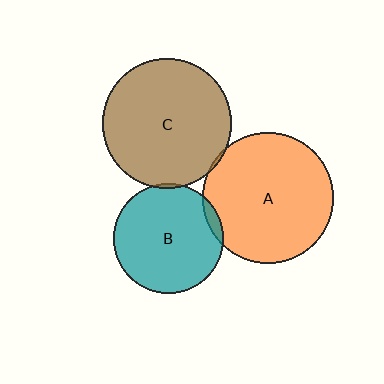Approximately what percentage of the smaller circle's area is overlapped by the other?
Approximately 5%.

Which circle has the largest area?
Circle A (orange).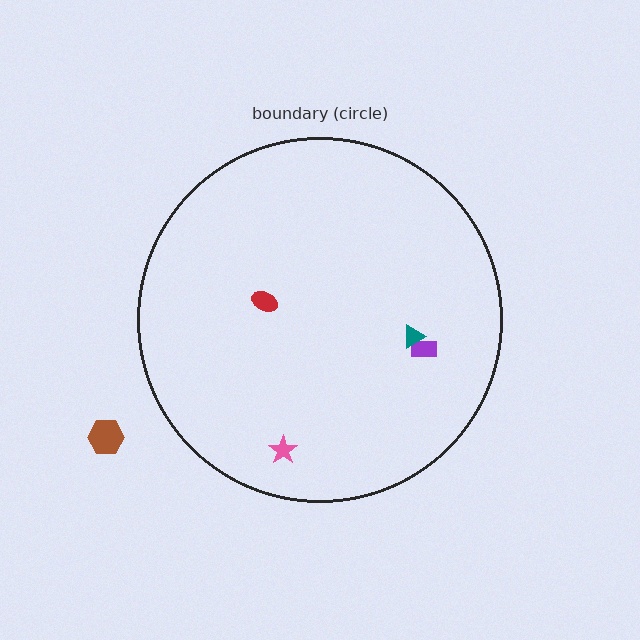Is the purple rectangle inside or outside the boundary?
Inside.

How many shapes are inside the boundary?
4 inside, 1 outside.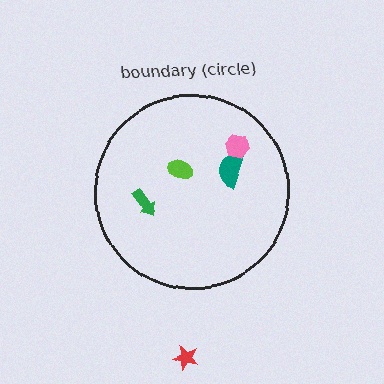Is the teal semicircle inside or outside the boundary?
Inside.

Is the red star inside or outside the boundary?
Outside.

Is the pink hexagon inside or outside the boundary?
Inside.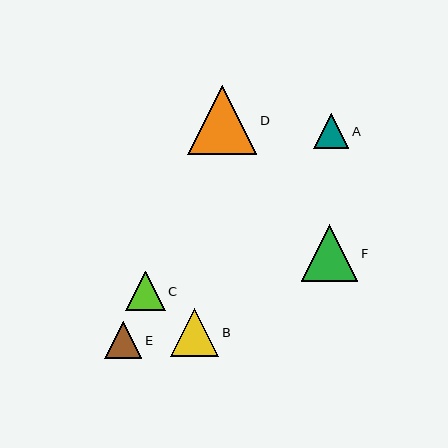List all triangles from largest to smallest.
From largest to smallest: D, F, B, C, E, A.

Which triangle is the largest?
Triangle D is the largest with a size of approximately 69 pixels.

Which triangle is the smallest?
Triangle A is the smallest with a size of approximately 35 pixels.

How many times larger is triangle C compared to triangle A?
Triangle C is approximately 1.1 times the size of triangle A.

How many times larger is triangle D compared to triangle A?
Triangle D is approximately 2.0 times the size of triangle A.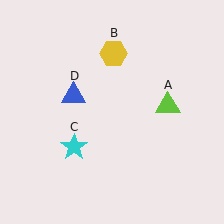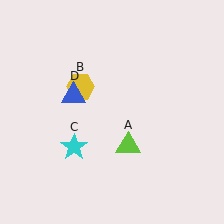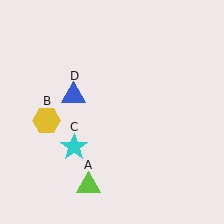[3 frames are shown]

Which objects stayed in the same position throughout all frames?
Cyan star (object C) and blue triangle (object D) remained stationary.